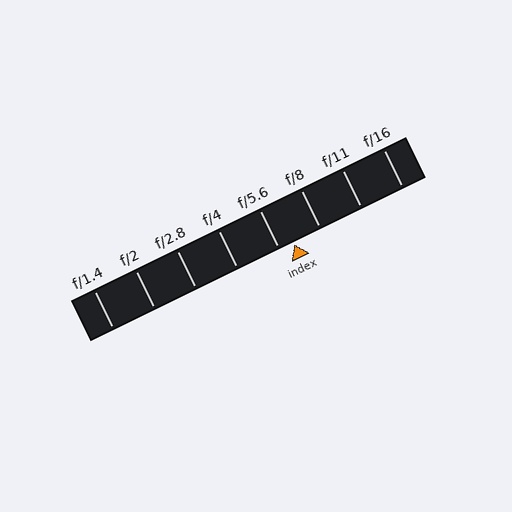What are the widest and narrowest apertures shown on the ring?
The widest aperture shown is f/1.4 and the narrowest is f/16.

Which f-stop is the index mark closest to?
The index mark is closest to f/5.6.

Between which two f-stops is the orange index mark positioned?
The index mark is between f/5.6 and f/8.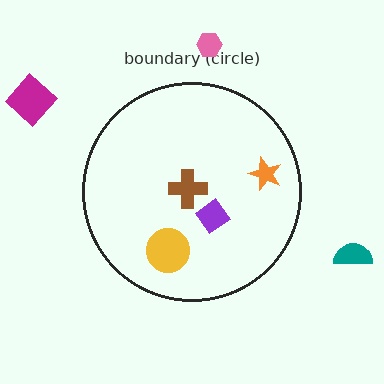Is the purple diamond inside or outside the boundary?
Inside.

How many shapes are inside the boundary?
4 inside, 3 outside.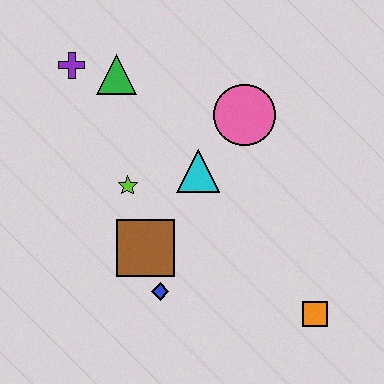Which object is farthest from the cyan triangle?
The orange square is farthest from the cyan triangle.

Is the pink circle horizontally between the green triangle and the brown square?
No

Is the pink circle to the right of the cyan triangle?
Yes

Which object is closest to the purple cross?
The green triangle is closest to the purple cross.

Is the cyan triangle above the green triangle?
No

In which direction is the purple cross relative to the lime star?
The purple cross is above the lime star.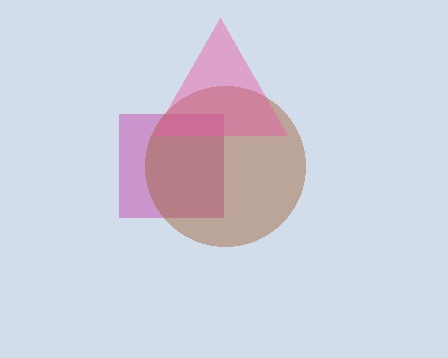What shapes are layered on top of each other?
The layered shapes are: a magenta square, a brown circle, a pink triangle.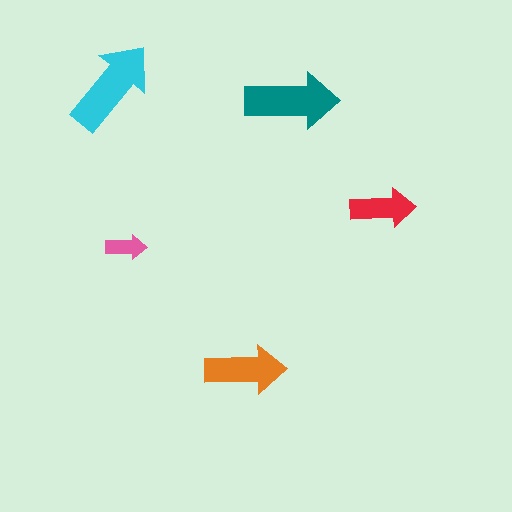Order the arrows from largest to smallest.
the cyan one, the teal one, the orange one, the red one, the pink one.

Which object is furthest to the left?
The cyan arrow is leftmost.